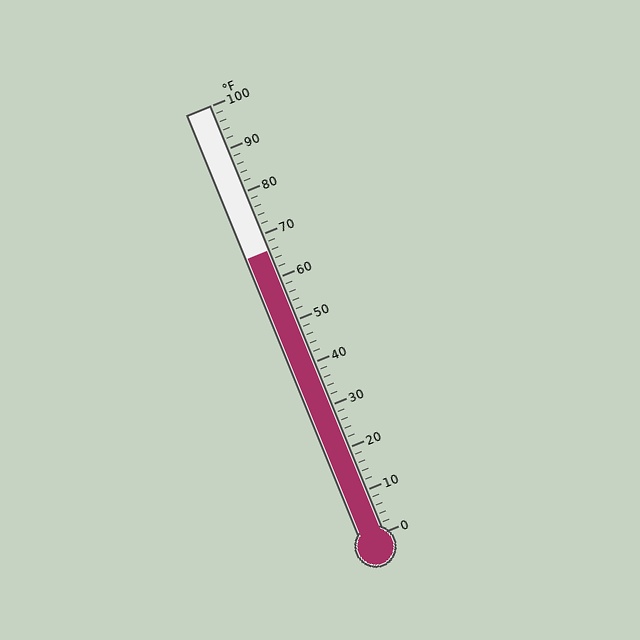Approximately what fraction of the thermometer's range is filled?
The thermometer is filled to approximately 65% of its range.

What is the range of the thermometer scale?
The thermometer scale ranges from 0°F to 100°F.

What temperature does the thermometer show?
The thermometer shows approximately 66°F.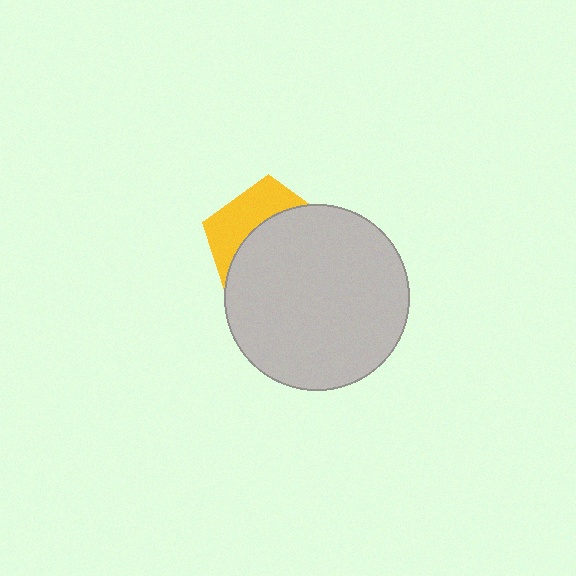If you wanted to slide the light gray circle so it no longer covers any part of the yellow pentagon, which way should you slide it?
Slide it toward the lower-right — that is the most direct way to separate the two shapes.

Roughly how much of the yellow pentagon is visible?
A small part of it is visible (roughly 35%).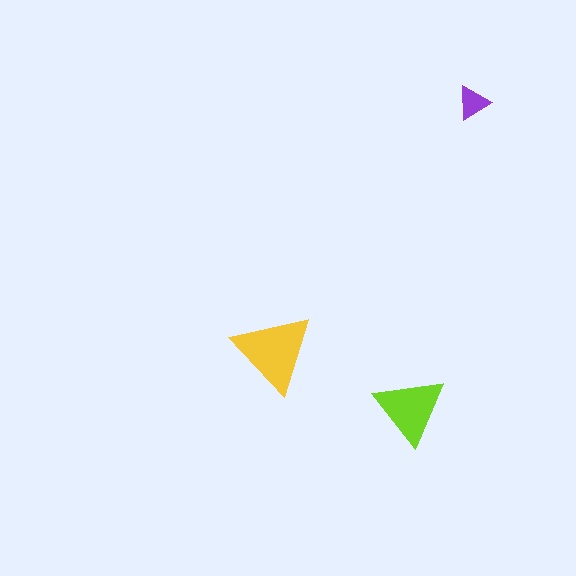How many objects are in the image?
There are 3 objects in the image.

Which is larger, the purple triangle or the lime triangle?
The lime one.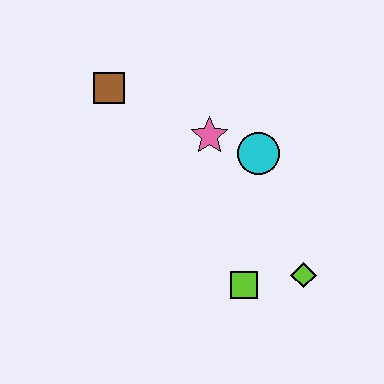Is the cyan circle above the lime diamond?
Yes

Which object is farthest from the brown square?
The lime diamond is farthest from the brown square.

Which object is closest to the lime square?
The lime diamond is closest to the lime square.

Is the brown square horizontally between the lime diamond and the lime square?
No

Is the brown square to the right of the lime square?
No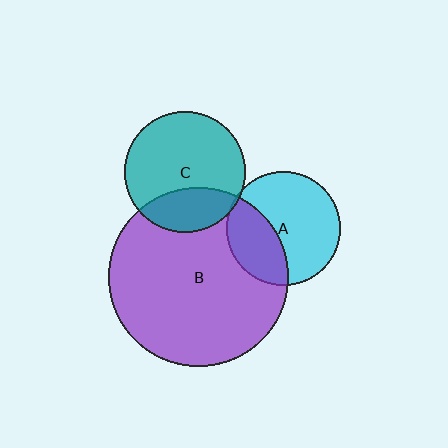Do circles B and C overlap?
Yes.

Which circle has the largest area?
Circle B (purple).